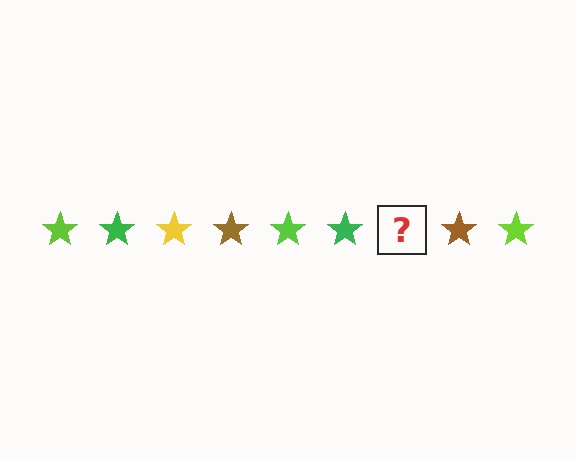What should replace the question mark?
The question mark should be replaced with a yellow star.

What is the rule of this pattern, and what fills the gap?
The rule is that the pattern cycles through lime, green, yellow, brown stars. The gap should be filled with a yellow star.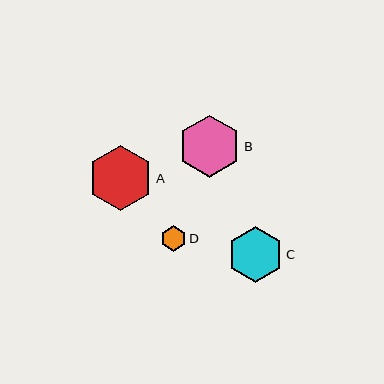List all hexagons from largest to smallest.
From largest to smallest: A, B, C, D.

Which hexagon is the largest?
Hexagon A is the largest with a size of approximately 65 pixels.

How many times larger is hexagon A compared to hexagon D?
Hexagon A is approximately 2.6 times the size of hexagon D.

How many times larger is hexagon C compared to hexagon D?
Hexagon C is approximately 2.2 times the size of hexagon D.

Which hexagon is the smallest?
Hexagon D is the smallest with a size of approximately 25 pixels.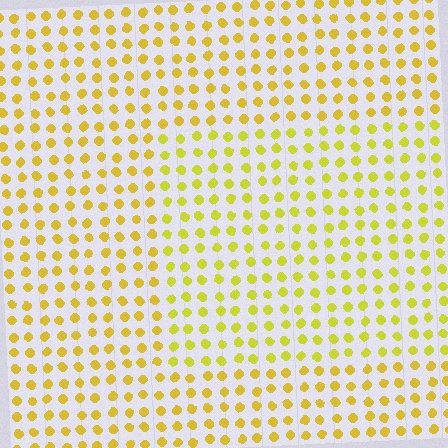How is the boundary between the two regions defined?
The boundary is defined purely by a slight shift in hue (about 16 degrees). Spacing, size, and orientation are identical on both sides.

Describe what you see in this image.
The image is filled with small yellow elements in a uniform arrangement. A rectangle-shaped region is visible where the elements are tinted to a slightly different hue, forming a subtle color boundary.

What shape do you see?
I see a rectangle.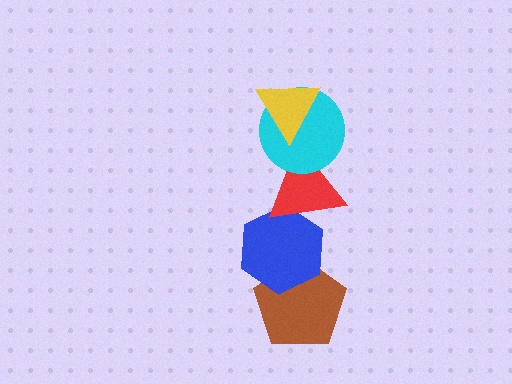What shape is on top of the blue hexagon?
The red triangle is on top of the blue hexagon.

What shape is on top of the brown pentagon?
The blue hexagon is on top of the brown pentagon.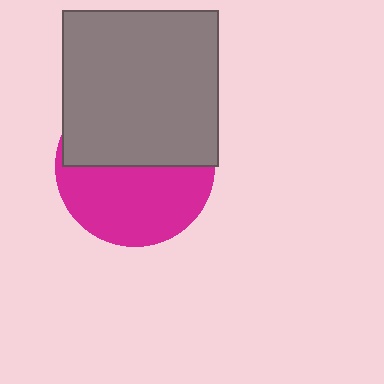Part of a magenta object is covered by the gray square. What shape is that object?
It is a circle.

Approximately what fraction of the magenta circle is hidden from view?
Roughly 50% of the magenta circle is hidden behind the gray square.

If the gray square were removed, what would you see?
You would see the complete magenta circle.